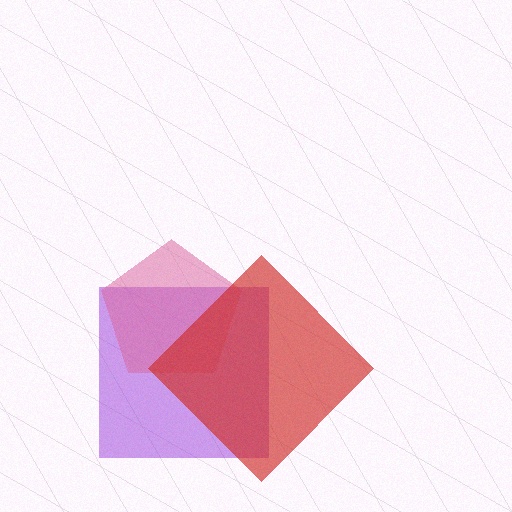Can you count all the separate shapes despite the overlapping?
Yes, there are 3 separate shapes.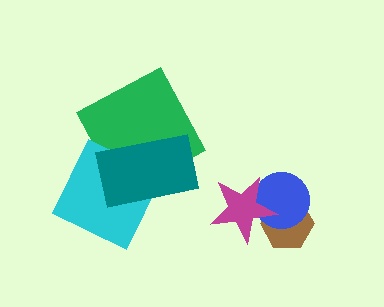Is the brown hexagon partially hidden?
Yes, it is partially covered by another shape.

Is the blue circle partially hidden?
Yes, it is partially covered by another shape.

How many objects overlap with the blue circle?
2 objects overlap with the blue circle.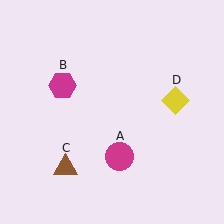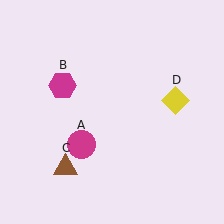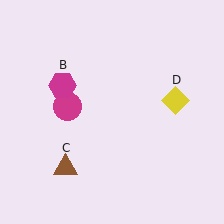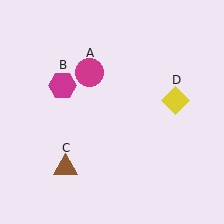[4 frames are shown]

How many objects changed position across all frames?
1 object changed position: magenta circle (object A).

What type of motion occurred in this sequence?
The magenta circle (object A) rotated clockwise around the center of the scene.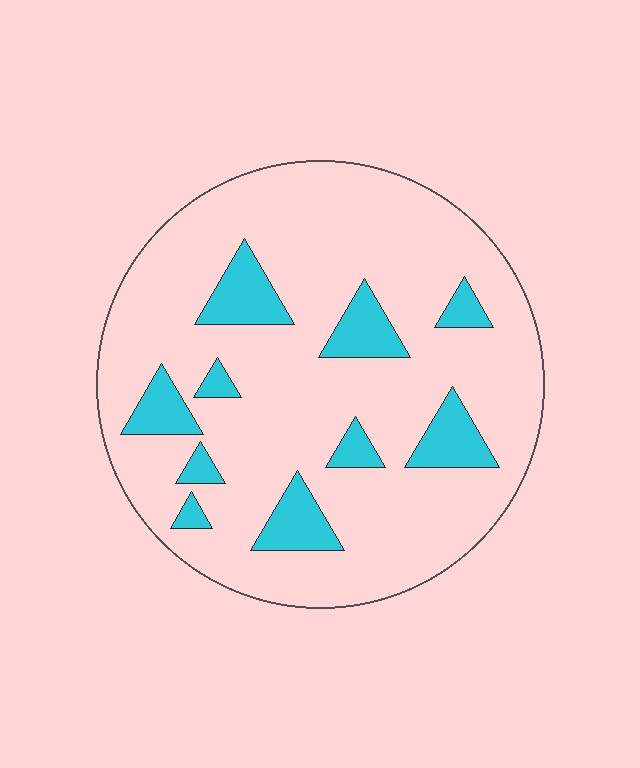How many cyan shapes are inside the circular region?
10.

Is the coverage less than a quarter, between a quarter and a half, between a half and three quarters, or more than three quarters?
Less than a quarter.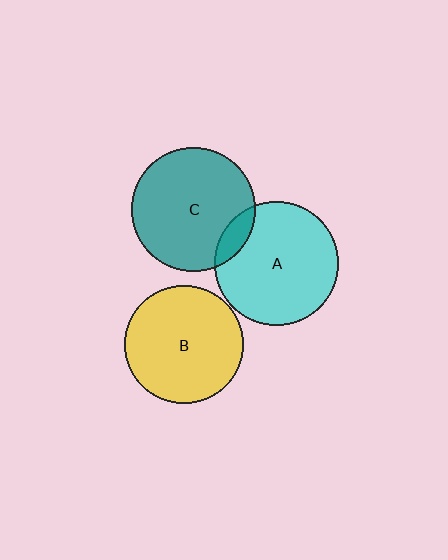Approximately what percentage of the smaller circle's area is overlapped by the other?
Approximately 10%.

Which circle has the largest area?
Circle A (cyan).